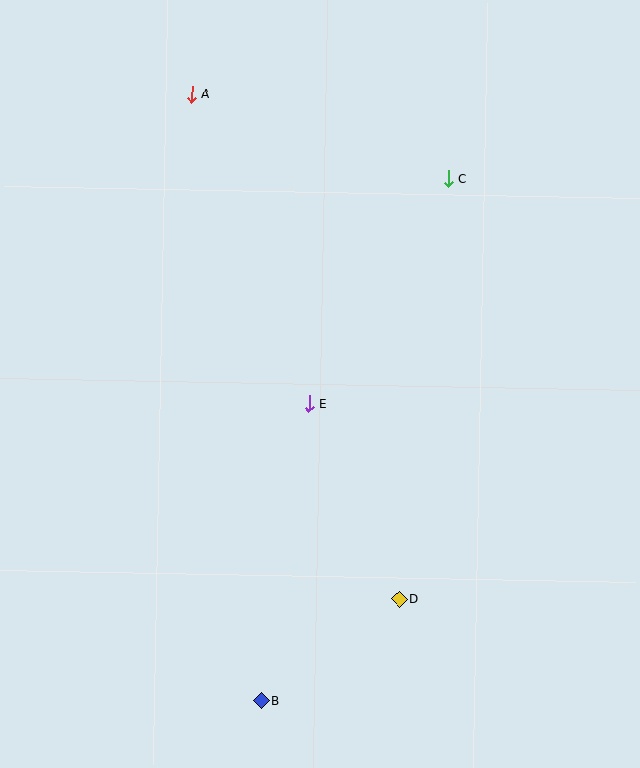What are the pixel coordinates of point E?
Point E is at (309, 404).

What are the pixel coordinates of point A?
Point A is at (191, 94).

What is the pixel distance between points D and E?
The distance between D and E is 215 pixels.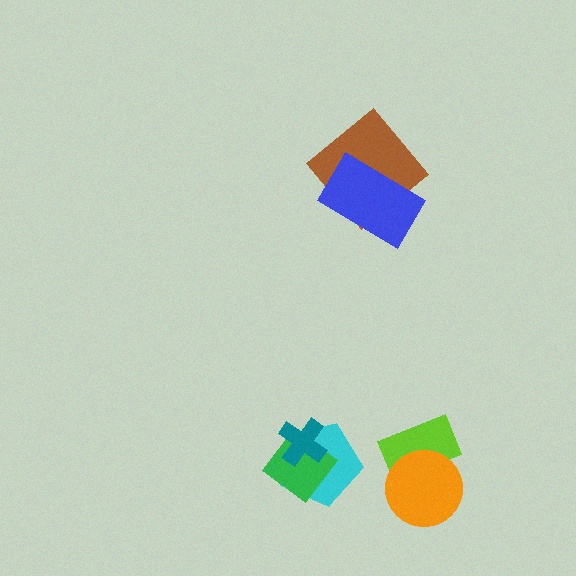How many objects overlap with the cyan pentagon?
2 objects overlap with the cyan pentagon.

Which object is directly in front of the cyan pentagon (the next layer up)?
The green diamond is directly in front of the cyan pentagon.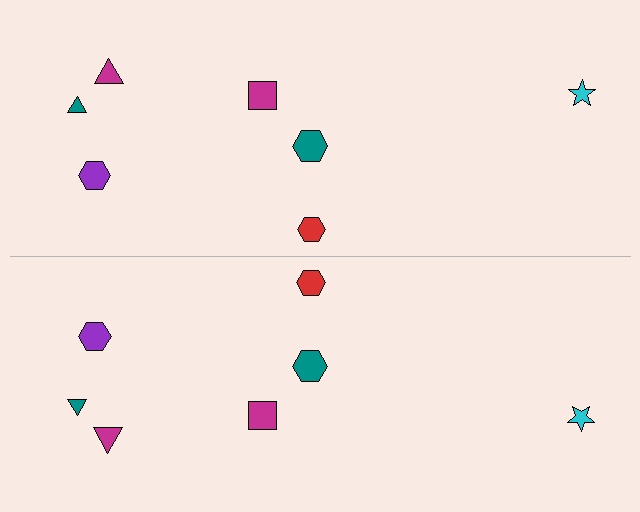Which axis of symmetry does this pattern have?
The pattern has a horizontal axis of symmetry running through the center of the image.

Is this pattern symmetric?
Yes, this pattern has bilateral (reflection) symmetry.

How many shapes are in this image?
There are 14 shapes in this image.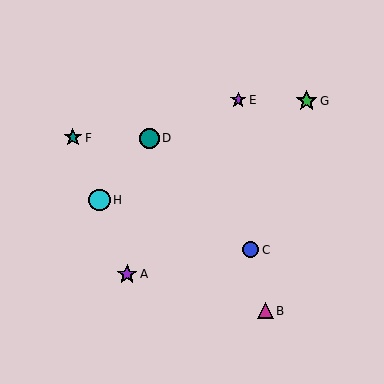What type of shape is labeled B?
Shape B is a magenta triangle.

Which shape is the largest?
The cyan circle (labeled H) is the largest.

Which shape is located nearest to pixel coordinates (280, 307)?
The magenta triangle (labeled B) at (265, 311) is nearest to that location.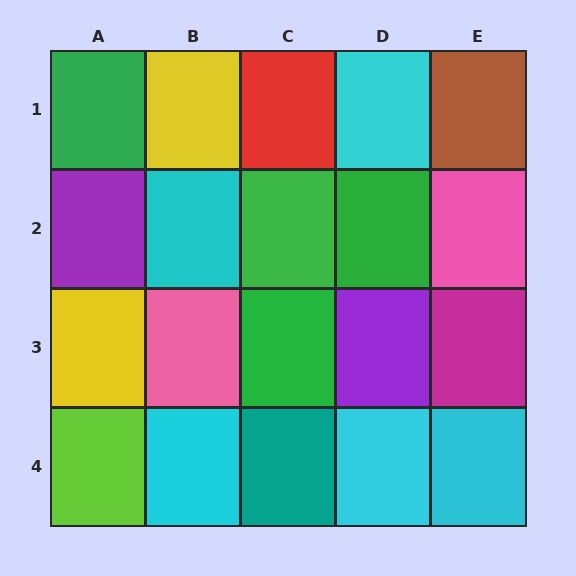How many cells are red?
1 cell is red.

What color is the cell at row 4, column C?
Teal.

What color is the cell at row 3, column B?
Pink.